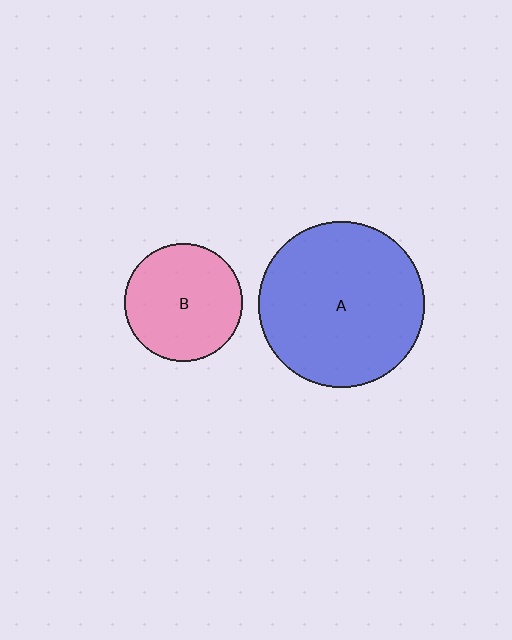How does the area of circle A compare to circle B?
Approximately 2.0 times.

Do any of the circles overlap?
No, none of the circles overlap.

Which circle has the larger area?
Circle A (blue).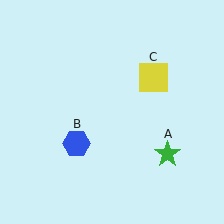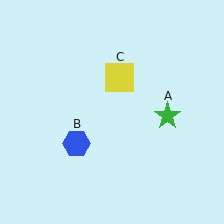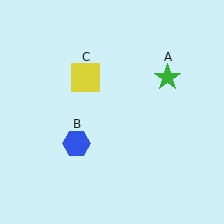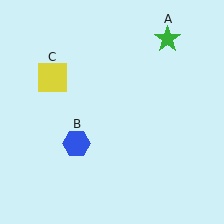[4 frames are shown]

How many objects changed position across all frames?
2 objects changed position: green star (object A), yellow square (object C).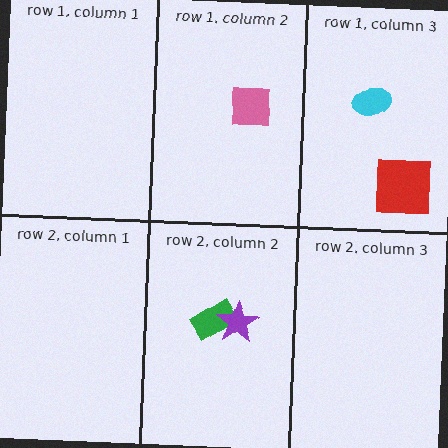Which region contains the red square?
The row 1, column 3 region.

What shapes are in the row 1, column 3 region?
The red square, the cyan ellipse.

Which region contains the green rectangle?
The row 2, column 2 region.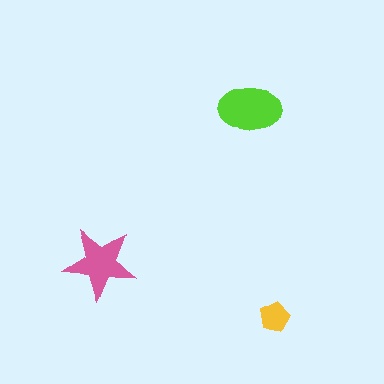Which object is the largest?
The lime ellipse.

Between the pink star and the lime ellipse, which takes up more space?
The lime ellipse.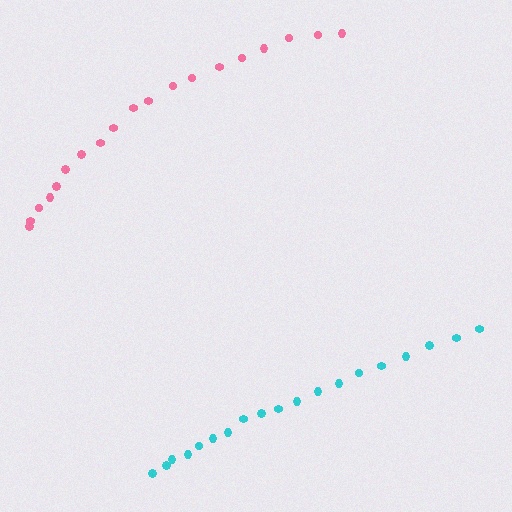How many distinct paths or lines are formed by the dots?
There are 2 distinct paths.